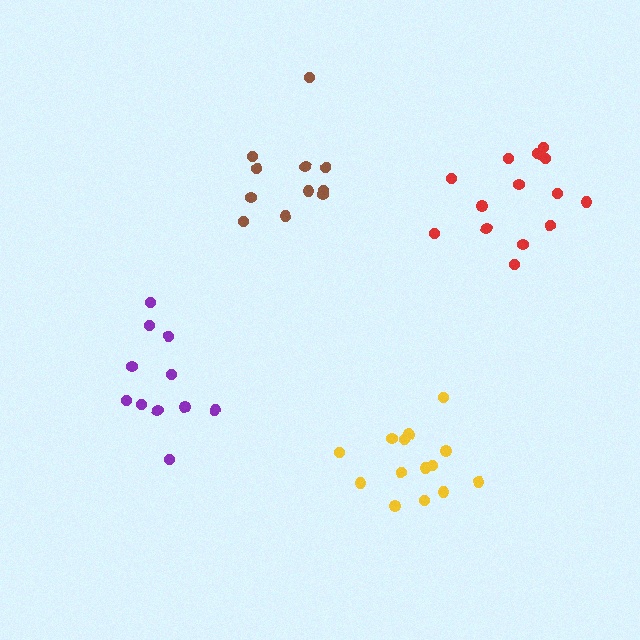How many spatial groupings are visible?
There are 4 spatial groupings.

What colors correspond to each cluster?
The clusters are colored: brown, yellow, purple, red.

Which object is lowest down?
The yellow cluster is bottommost.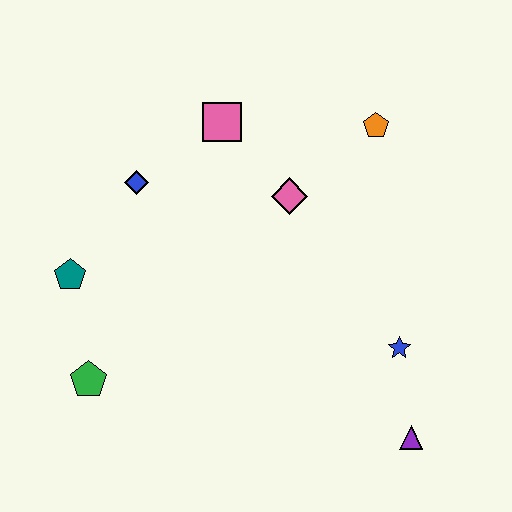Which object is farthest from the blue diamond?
The purple triangle is farthest from the blue diamond.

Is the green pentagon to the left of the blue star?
Yes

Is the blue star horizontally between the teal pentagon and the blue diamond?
No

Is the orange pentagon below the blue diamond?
No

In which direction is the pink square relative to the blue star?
The pink square is above the blue star.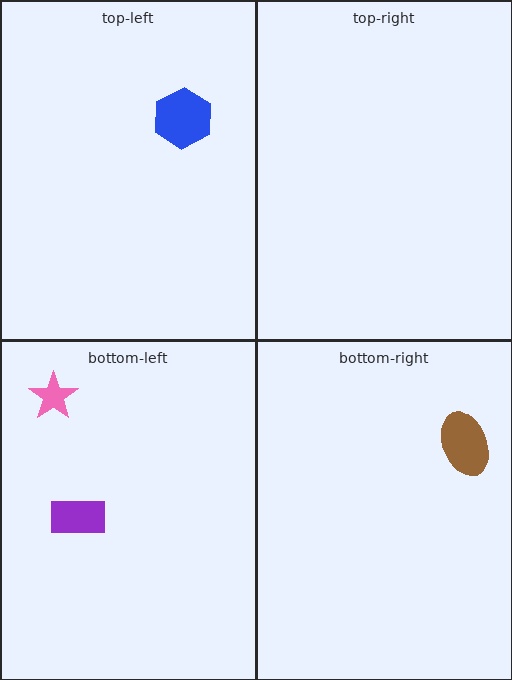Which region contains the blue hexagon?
The top-left region.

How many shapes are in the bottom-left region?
2.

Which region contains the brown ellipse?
The bottom-right region.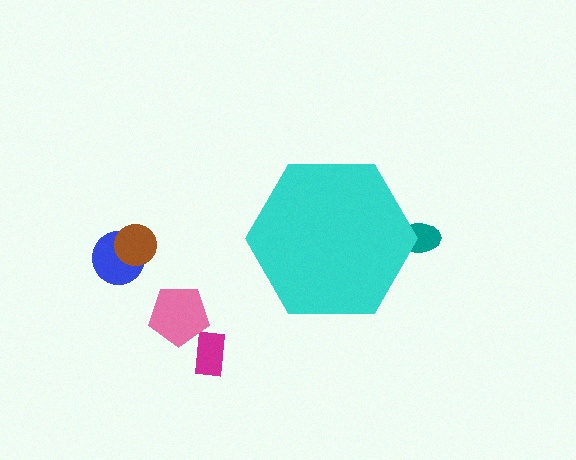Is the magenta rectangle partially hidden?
No, the magenta rectangle is fully visible.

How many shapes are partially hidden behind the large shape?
1 shape is partially hidden.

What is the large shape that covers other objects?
A cyan hexagon.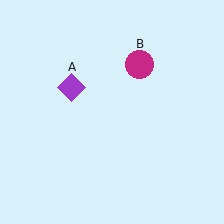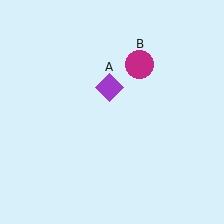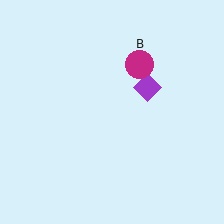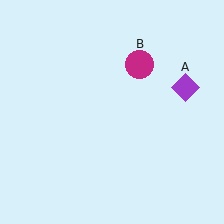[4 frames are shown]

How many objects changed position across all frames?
1 object changed position: purple diamond (object A).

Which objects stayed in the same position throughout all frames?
Magenta circle (object B) remained stationary.